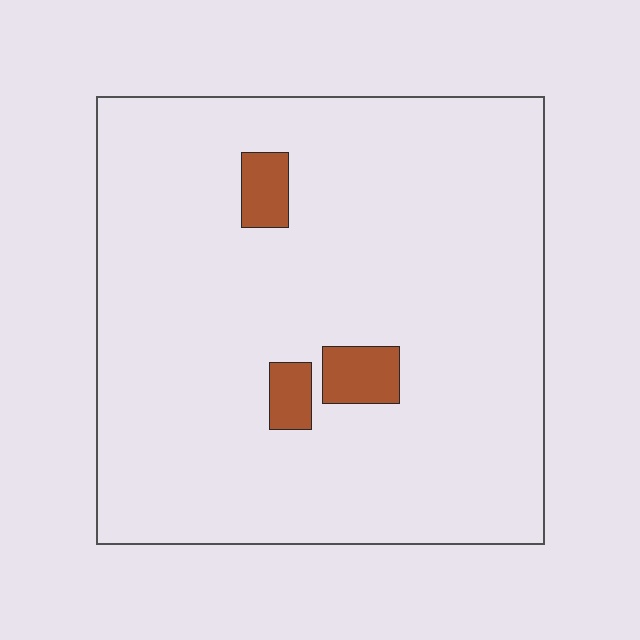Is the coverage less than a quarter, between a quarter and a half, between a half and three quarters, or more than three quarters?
Less than a quarter.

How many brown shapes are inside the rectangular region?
3.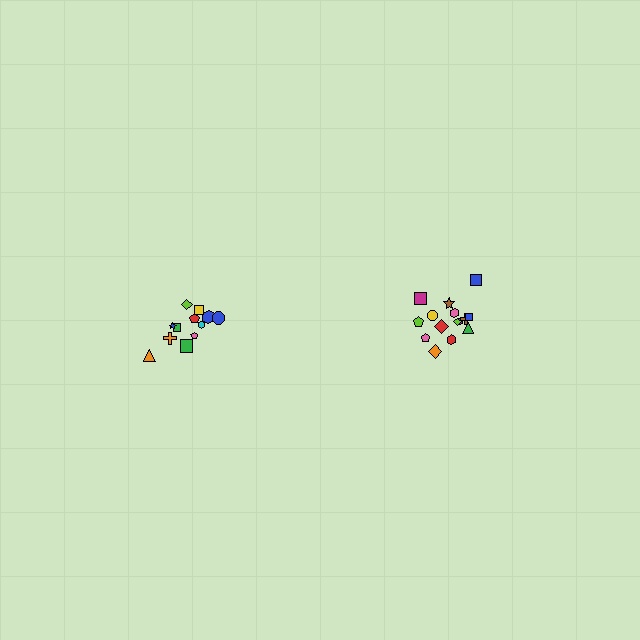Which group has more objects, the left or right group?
The right group.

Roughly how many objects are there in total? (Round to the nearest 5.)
Roughly 25 objects in total.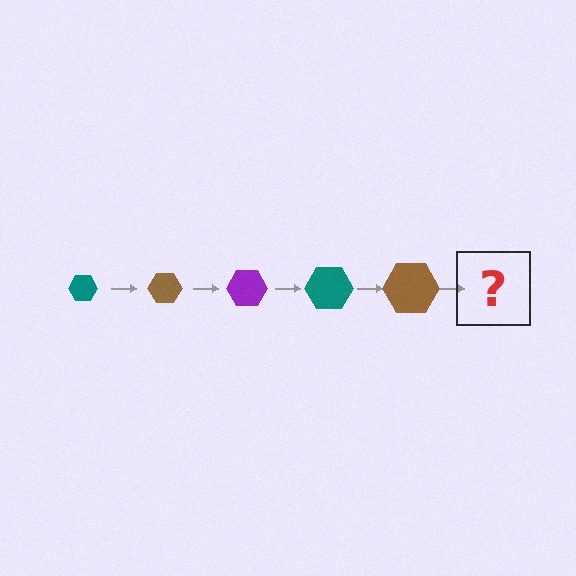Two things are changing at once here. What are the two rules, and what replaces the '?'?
The two rules are that the hexagon grows larger each step and the color cycles through teal, brown, and purple. The '?' should be a purple hexagon, larger than the previous one.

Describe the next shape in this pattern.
It should be a purple hexagon, larger than the previous one.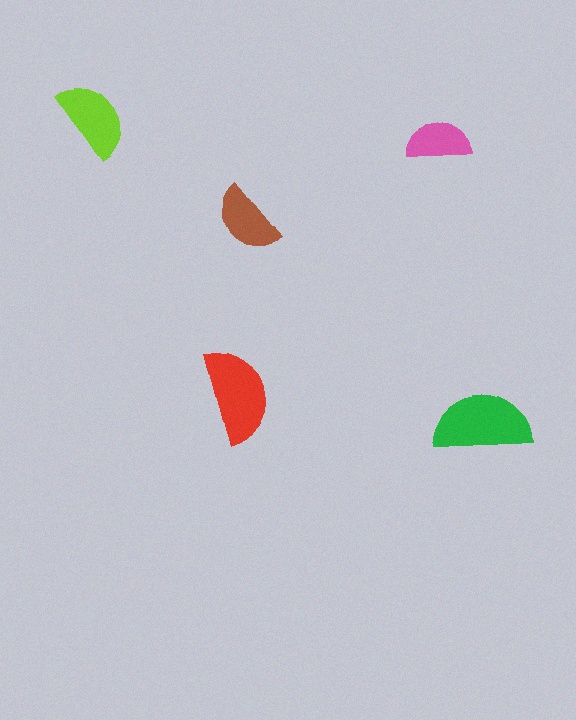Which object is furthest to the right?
The green semicircle is rightmost.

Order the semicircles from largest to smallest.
the green one, the red one, the lime one, the brown one, the pink one.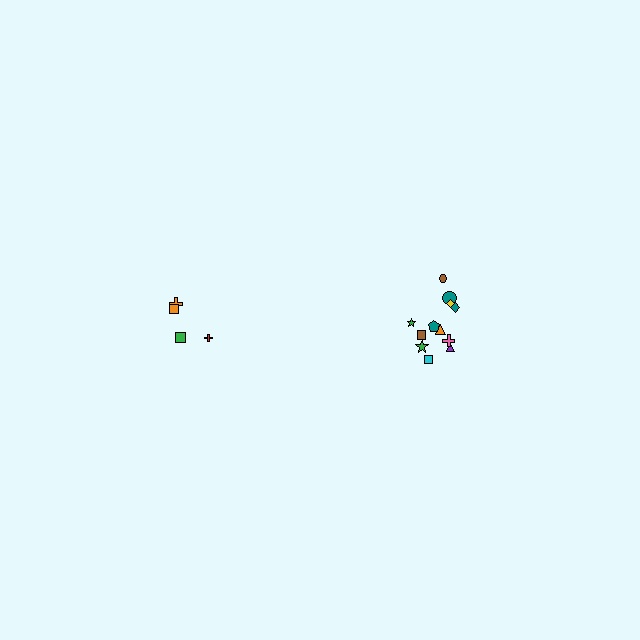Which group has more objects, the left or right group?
The right group.